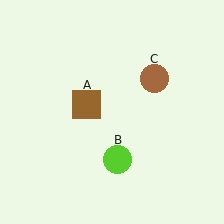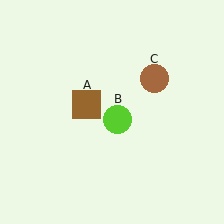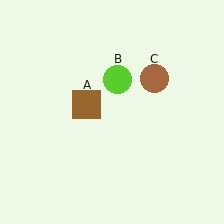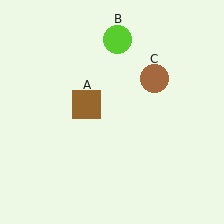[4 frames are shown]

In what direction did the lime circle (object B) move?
The lime circle (object B) moved up.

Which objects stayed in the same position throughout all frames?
Brown square (object A) and brown circle (object C) remained stationary.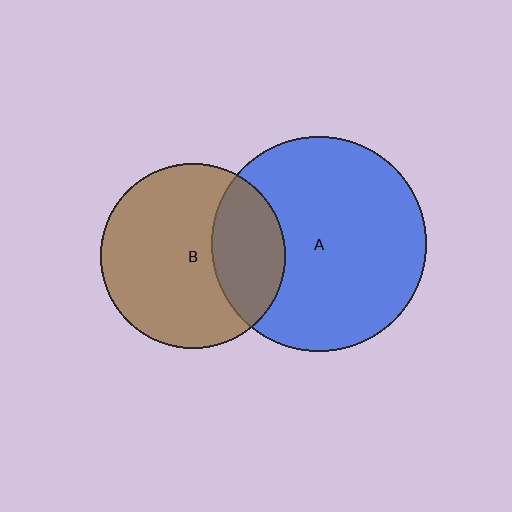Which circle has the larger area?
Circle A (blue).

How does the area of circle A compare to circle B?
Approximately 1.4 times.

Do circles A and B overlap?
Yes.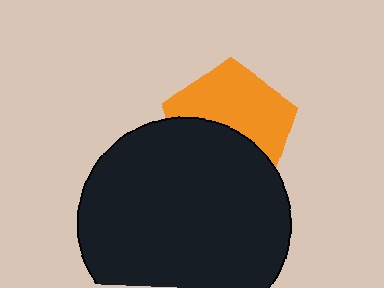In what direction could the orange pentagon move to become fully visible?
The orange pentagon could move up. That would shift it out from behind the black circle entirely.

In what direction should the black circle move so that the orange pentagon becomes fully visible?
The black circle should move down. That is the shortest direction to clear the overlap and leave the orange pentagon fully visible.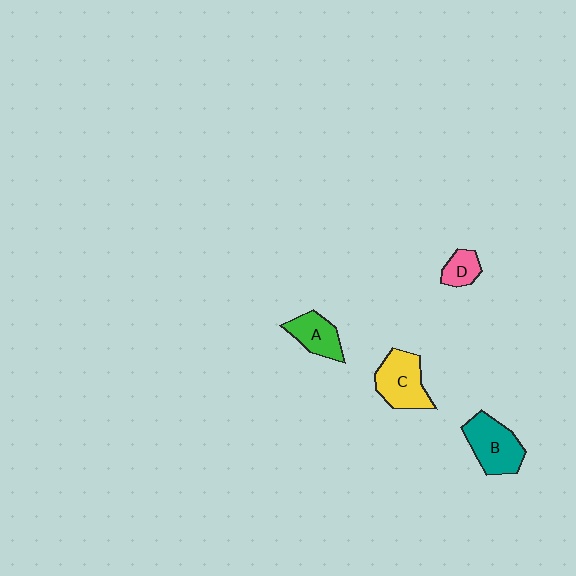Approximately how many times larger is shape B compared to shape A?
Approximately 1.4 times.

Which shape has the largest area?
Shape B (teal).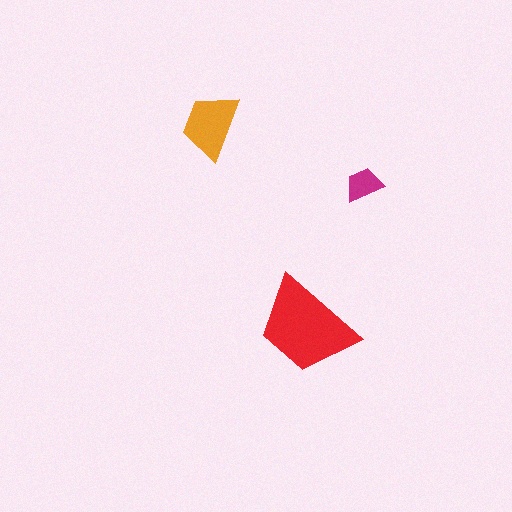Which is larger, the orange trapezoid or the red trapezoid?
The red one.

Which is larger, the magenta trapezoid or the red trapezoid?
The red one.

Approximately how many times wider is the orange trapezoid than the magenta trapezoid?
About 1.5 times wider.